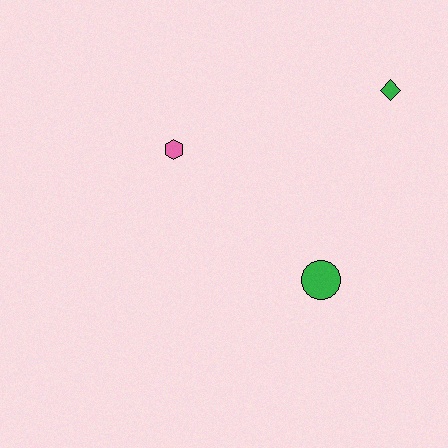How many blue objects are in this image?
There are no blue objects.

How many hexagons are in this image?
There is 1 hexagon.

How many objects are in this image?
There are 3 objects.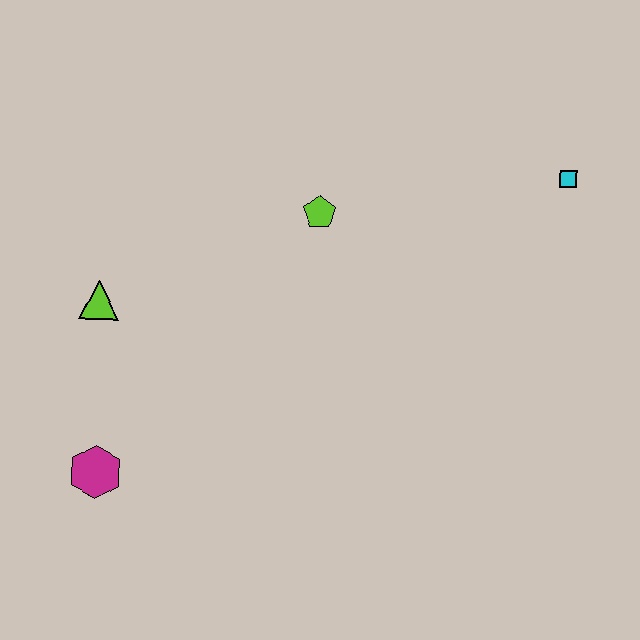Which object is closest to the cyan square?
The lime pentagon is closest to the cyan square.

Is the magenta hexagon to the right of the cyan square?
No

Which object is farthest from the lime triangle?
The cyan square is farthest from the lime triangle.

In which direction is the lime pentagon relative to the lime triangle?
The lime pentagon is to the right of the lime triangle.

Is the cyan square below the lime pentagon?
No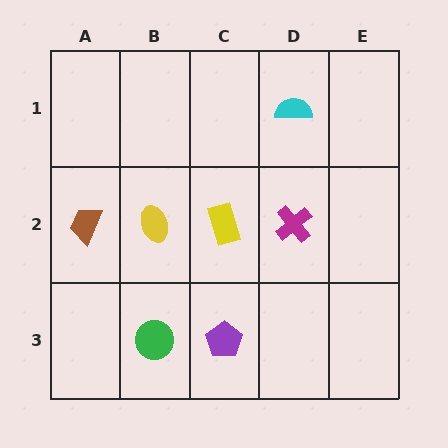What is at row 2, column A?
A brown trapezoid.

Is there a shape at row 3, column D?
No, that cell is empty.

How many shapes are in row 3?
2 shapes.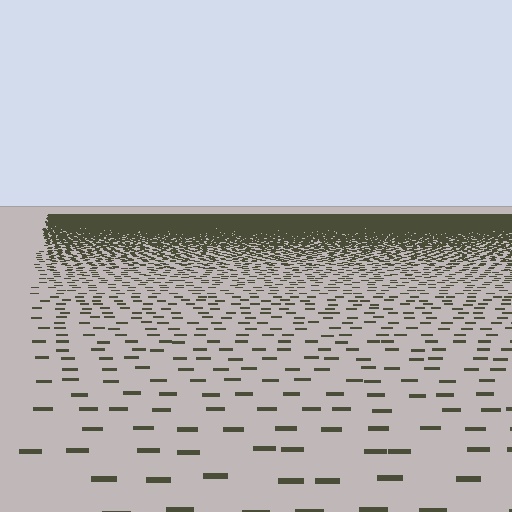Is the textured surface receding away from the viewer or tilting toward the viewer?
The surface is receding away from the viewer. Texture elements get smaller and denser toward the top.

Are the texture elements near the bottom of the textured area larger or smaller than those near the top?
Larger. Near the bottom, elements are closer to the viewer and appear at a bigger on-screen size.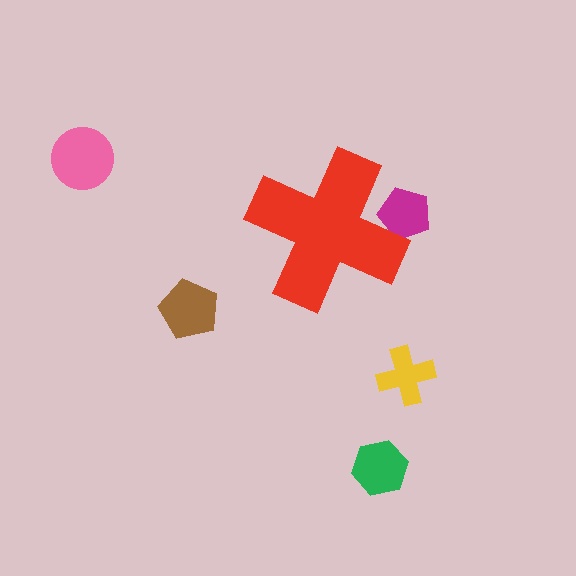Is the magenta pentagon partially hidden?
Yes, the magenta pentagon is partially hidden behind the red cross.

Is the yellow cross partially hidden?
No, the yellow cross is fully visible.